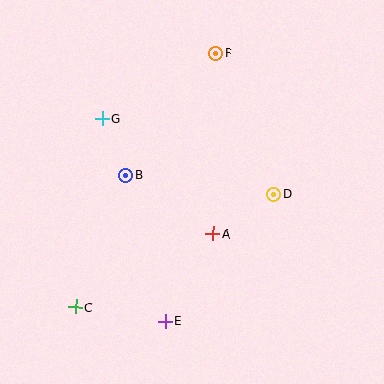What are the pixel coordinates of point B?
Point B is at (126, 176).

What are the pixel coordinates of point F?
Point F is at (216, 54).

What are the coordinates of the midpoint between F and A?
The midpoint between F and A is at (215, 144).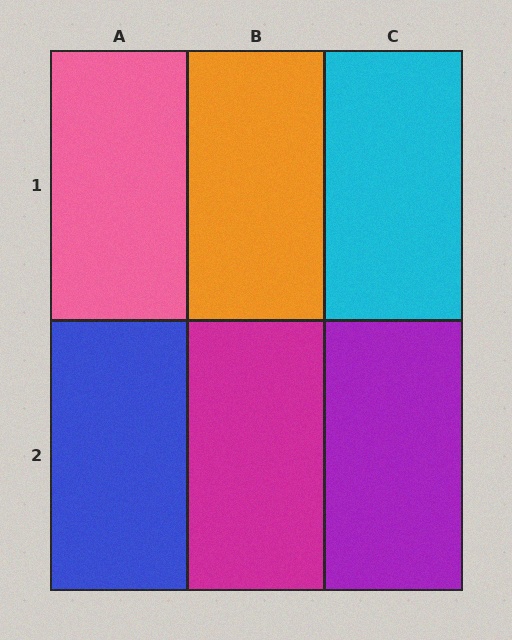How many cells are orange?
1 cell is orange.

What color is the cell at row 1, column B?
Orange.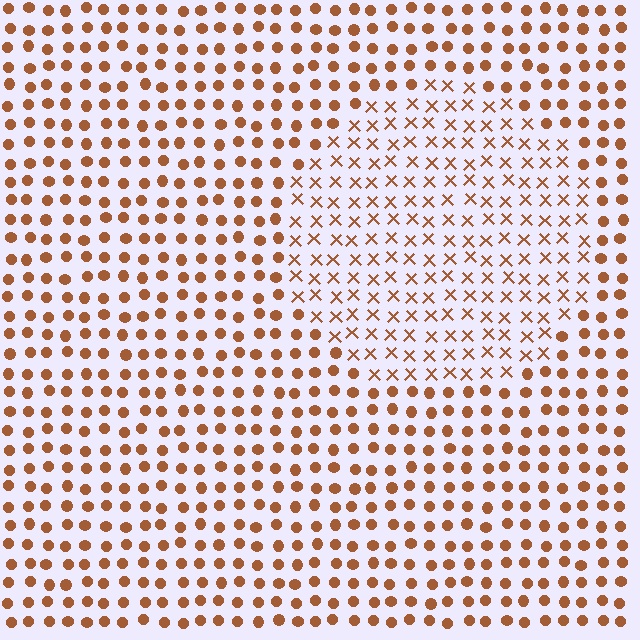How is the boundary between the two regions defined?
The boundary is defined by a change in element shape: X marks inside vs. circles outside. All elements share the same color and spacing.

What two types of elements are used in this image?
The image uses X marks inside the circle region and circles outside it.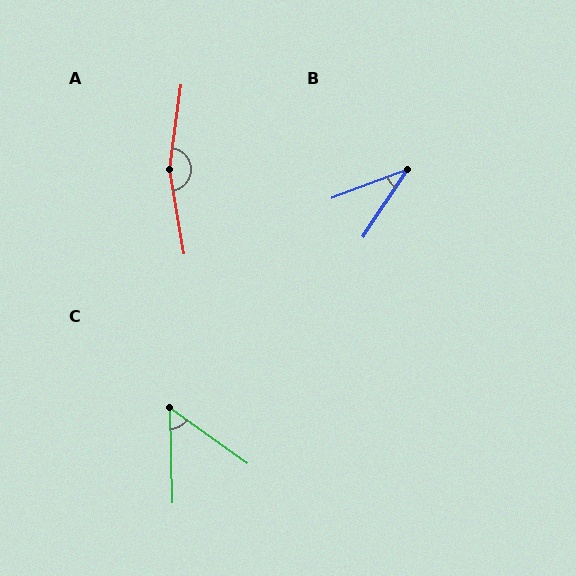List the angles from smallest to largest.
B (36°), C (53°), A (162°).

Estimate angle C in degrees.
Approximately 53 degrees.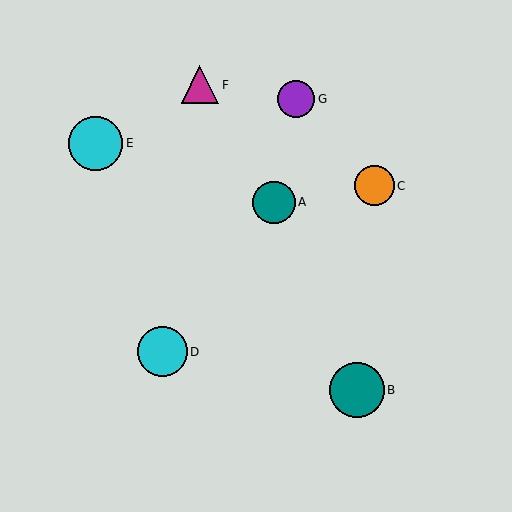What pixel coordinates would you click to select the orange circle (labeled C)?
Click at (374, 186) to select the orange circle C.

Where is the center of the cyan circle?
The center of the cyan circle is at (162, 352).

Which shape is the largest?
The teal circle (labeled B) is the largest.